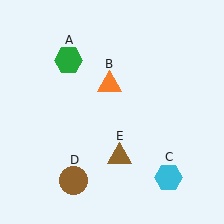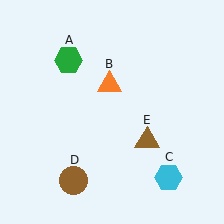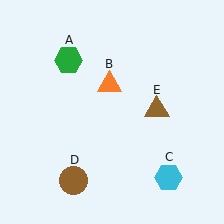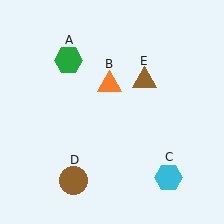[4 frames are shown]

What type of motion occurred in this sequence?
The brown triangle (object E) rotated counterclockwise around the center of the scene.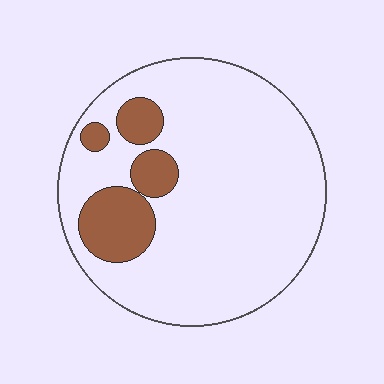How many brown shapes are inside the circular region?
4.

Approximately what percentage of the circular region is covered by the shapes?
Approximately 15%.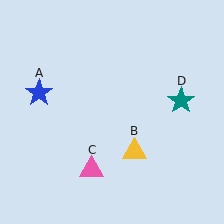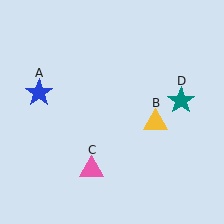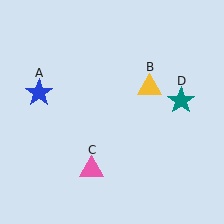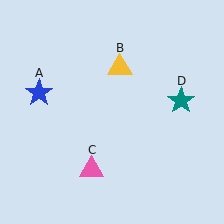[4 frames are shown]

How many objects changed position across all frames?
1 object changed position: yellow triangle (object B).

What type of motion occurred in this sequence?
The yellow triangle (object B) rotated counterclockwise around the center of the scene.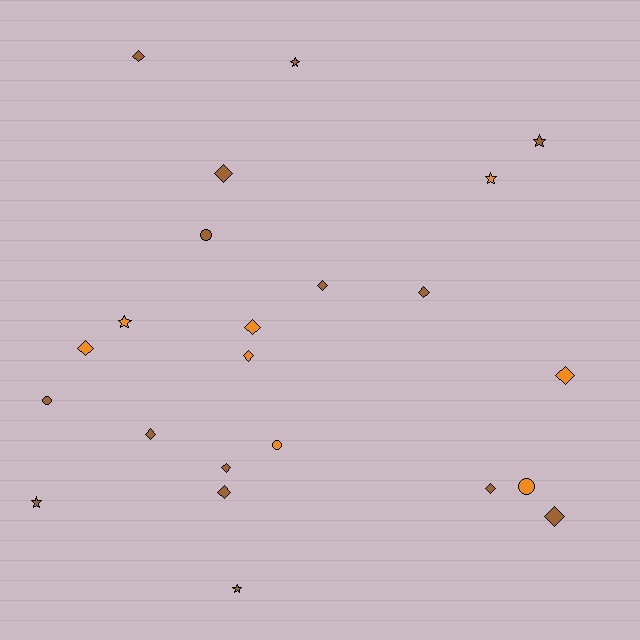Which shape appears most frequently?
Diamond, with 13 objects.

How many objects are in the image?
There are 23 objects.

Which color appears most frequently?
Brown, with 15 objects.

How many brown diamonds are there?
There are 9 brown diamonds.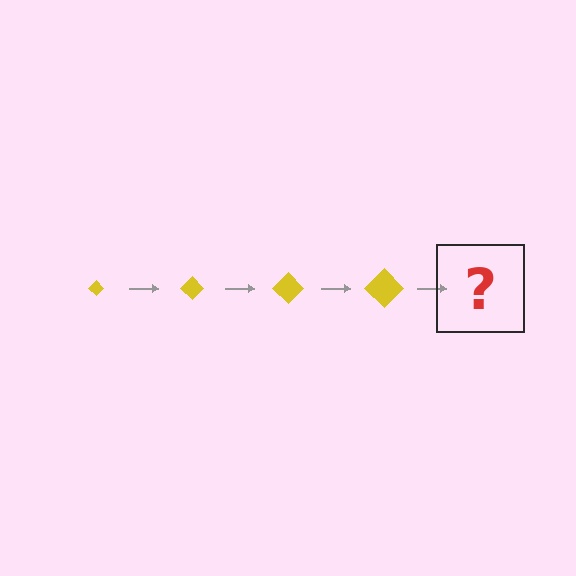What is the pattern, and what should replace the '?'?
The pattern is that the diamond gets progressively larger each step. The '?' should be a yellow diamond, larger than the previous one.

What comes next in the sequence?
The next element should be a yellow diamond, larger than the previous one.